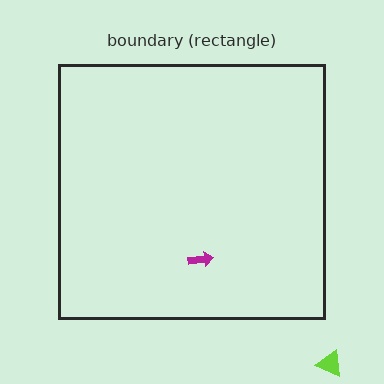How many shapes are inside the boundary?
1 inside, 1 outside.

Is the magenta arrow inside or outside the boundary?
Inside.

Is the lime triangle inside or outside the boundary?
Outside.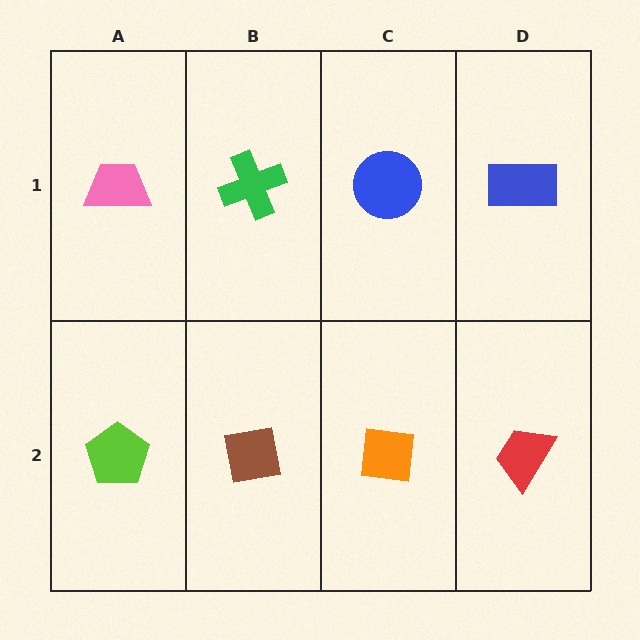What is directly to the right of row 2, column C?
A red trapezoid.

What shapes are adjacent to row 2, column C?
A blue circle (row 1, column C), a brown square (row 2, column B), a red trapezoid (row 2, column D).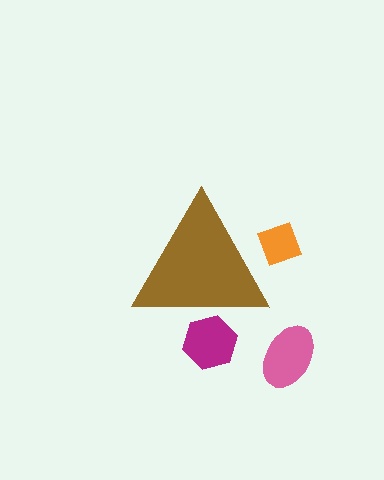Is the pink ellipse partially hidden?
No, the pink ellipse is fully visible.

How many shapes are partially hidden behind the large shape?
2 shapes are partially hidden.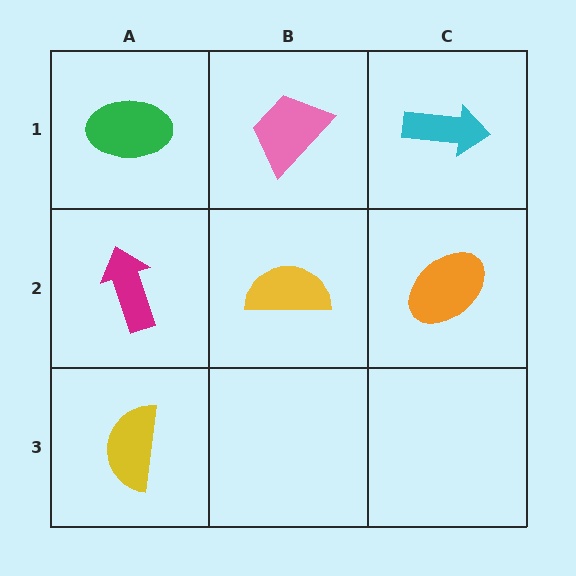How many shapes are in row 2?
3 shapes.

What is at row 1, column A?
A green ellipse.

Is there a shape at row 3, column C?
No, that cell is empty.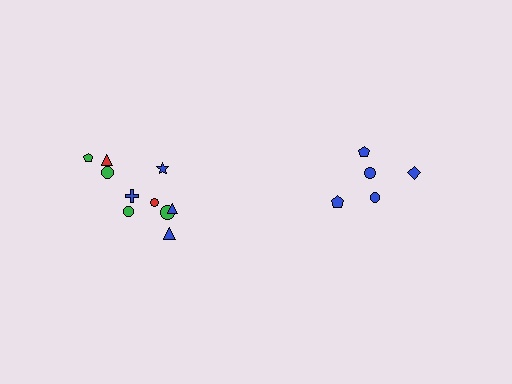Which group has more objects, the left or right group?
The left group.